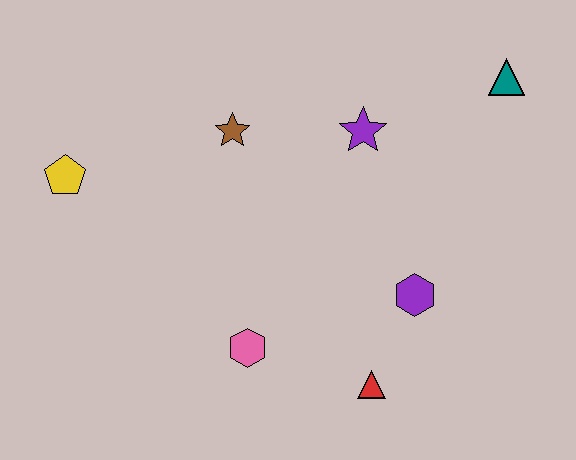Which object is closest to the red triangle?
The purple hexagon is closest to the red triangle.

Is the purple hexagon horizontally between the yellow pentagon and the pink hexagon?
No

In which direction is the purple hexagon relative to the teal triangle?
The purple hexagon is below the teal triangle.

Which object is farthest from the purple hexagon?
The yellow pentagon is farthest from the purple hexagon.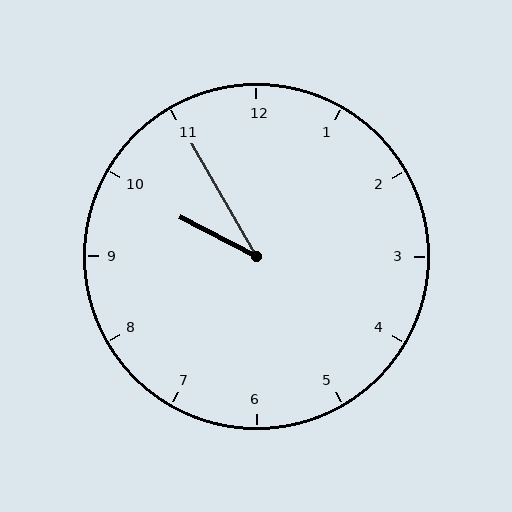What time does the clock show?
9:55.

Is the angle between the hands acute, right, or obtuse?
It is acute.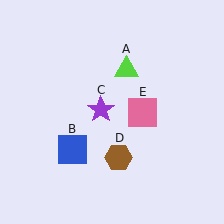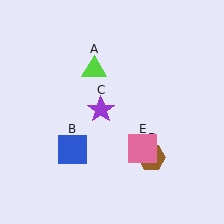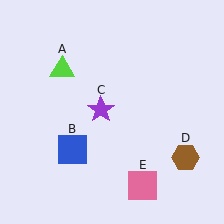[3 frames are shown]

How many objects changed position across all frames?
3 objects changed position: lime triangle (object A), brown hexagon (object D), pink square (object E).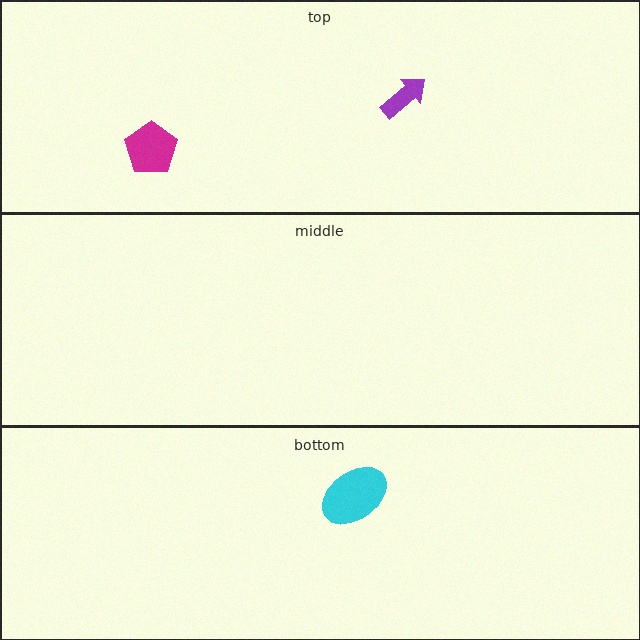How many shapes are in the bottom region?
1.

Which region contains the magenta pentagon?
The top region.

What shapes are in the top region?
The magenta pentagon, the purple arrow.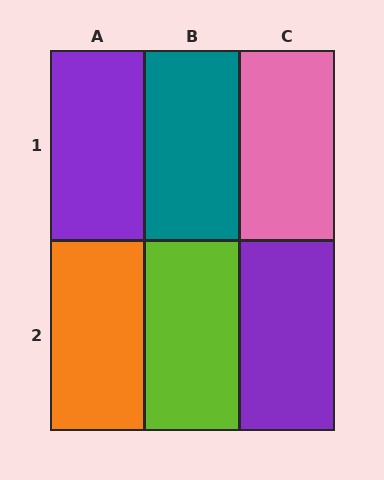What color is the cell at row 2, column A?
Orange.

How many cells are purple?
2 cells are purple.